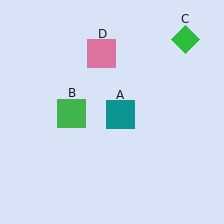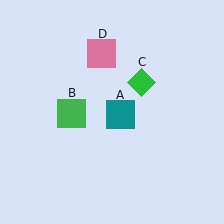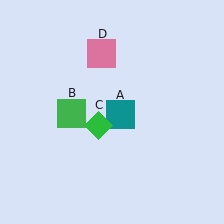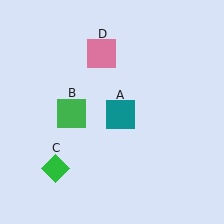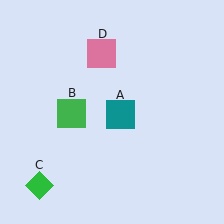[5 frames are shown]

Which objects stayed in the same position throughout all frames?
Teal square (object A) and green square (object B) and pink square (object D) remained stationary.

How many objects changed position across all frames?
1 object changed position: green diamond (object C).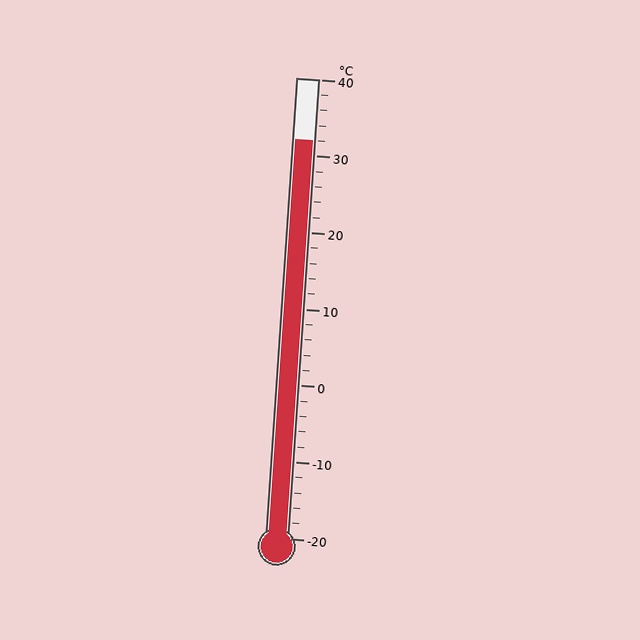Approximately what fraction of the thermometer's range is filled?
The thermometer is filled to approximately 85% of its range.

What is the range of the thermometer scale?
The thermometer scale ranges from -20°C to 40°C.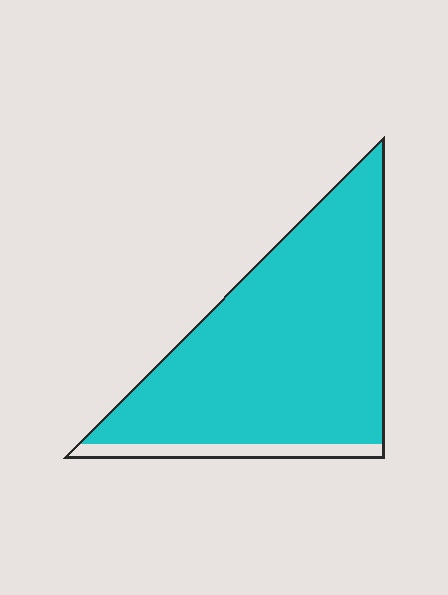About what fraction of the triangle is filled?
About nine tenths (9/10).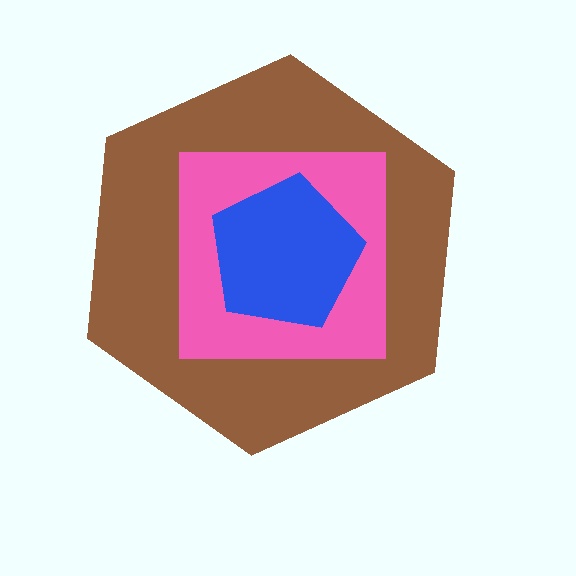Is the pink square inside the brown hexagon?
Yes.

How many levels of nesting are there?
3.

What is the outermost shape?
The brown hexagon.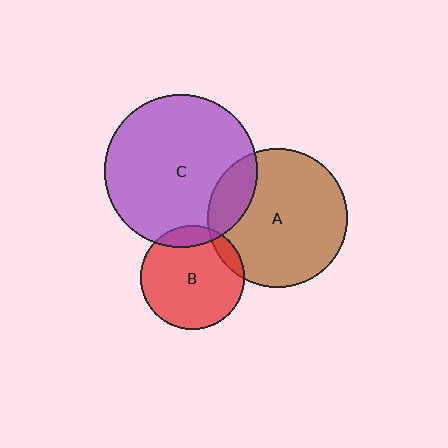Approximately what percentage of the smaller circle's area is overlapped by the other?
Approximately 10%.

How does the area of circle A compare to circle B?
Approximately 1.8 times.